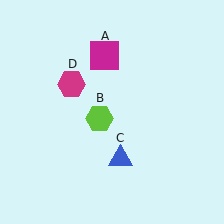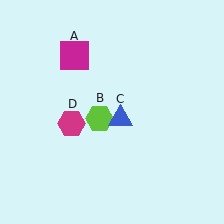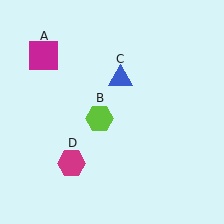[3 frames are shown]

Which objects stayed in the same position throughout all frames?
Lime hexagon (object B) remained stationary.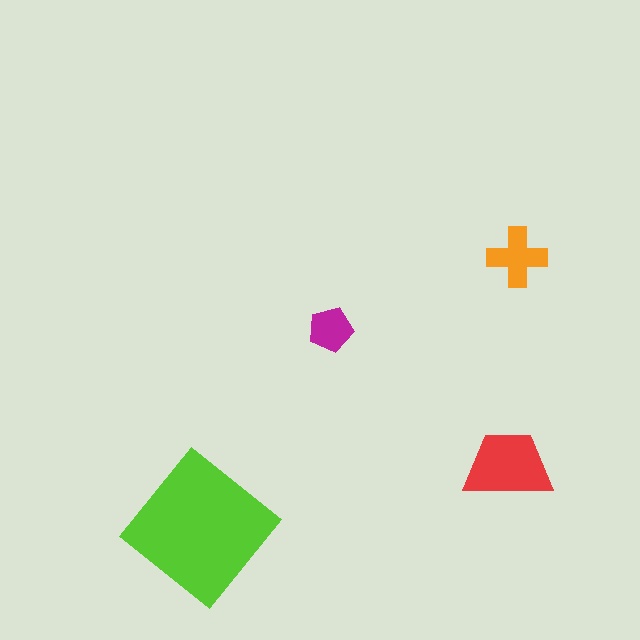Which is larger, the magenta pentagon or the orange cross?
The orange cross.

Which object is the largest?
The lime diamond.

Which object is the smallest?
The magenta pentagon.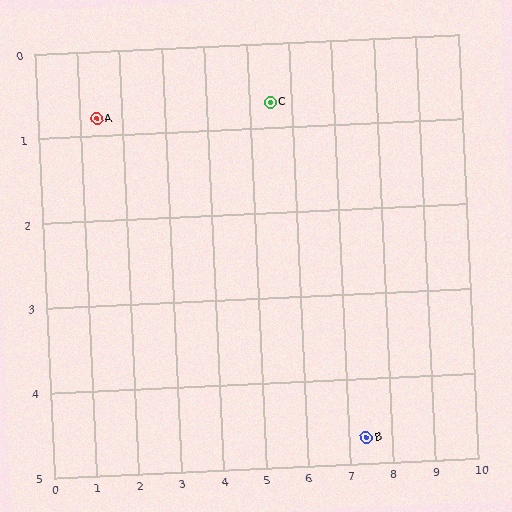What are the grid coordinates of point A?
Point A is at approximately (1.4, 0.8).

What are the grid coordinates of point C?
Point C is at approximately (5.5, 0.7).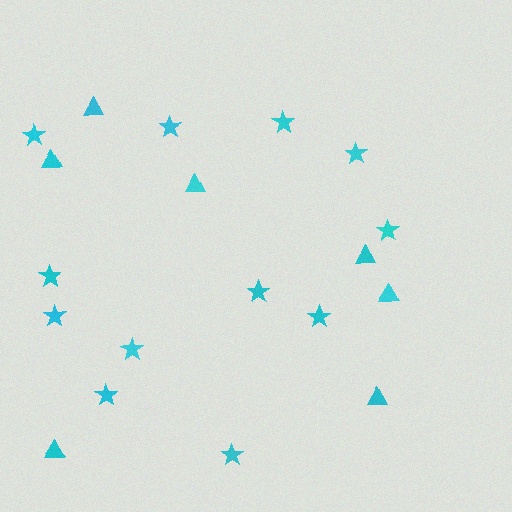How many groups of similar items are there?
There are 2 groups: one group of stars (12) and one group of triangles (7).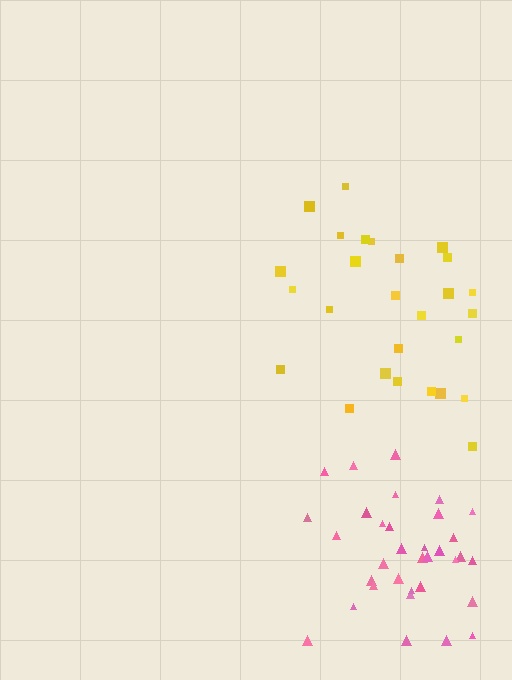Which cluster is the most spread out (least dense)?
Yellow.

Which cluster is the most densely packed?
Pink.